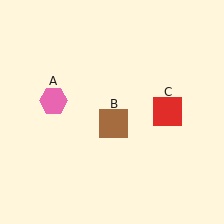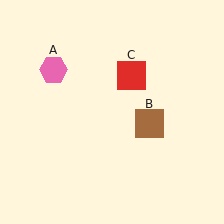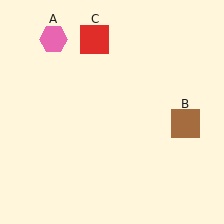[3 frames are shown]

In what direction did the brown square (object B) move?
The brown square (object B) moved right.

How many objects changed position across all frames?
3 objects changed position: pink hexagon (object A), brown square (object B), red square (object C).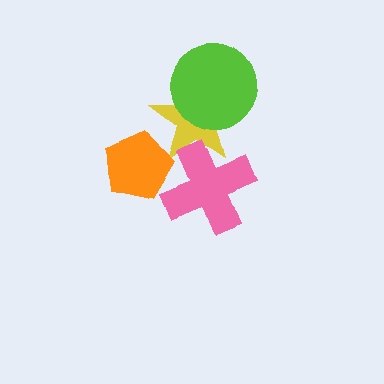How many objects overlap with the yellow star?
3 objects overlap with the yellow star.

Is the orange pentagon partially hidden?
Yes, it is partially covered by another shape.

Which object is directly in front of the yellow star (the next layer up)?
The orange pentagon is directly in front of the yellow star.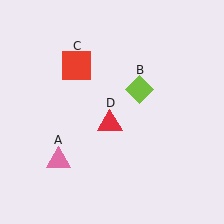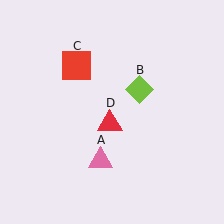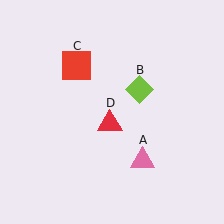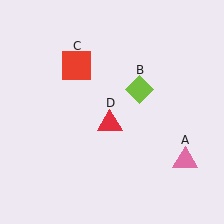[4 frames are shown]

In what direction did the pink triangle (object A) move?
The pink triangle (object A) moved right.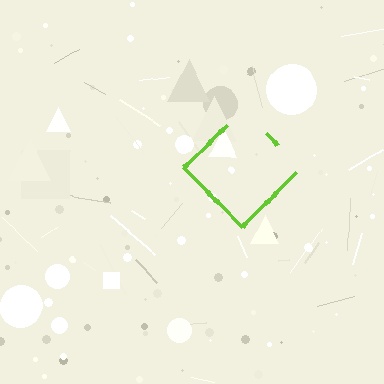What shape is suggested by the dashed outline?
The dashed outline suggests a diamond.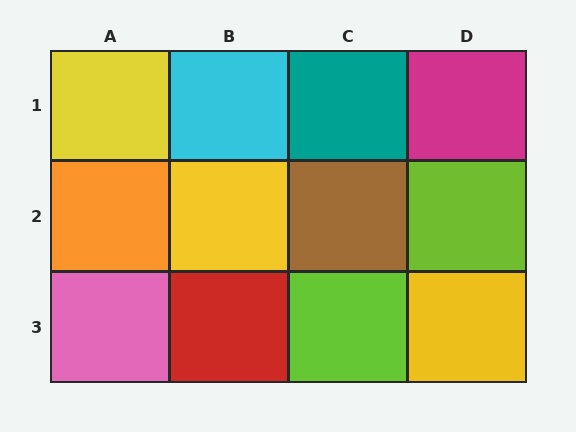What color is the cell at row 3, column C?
Lime.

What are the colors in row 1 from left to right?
Yellow, cyan, teal, magenta.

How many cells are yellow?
3 cells are yellow.